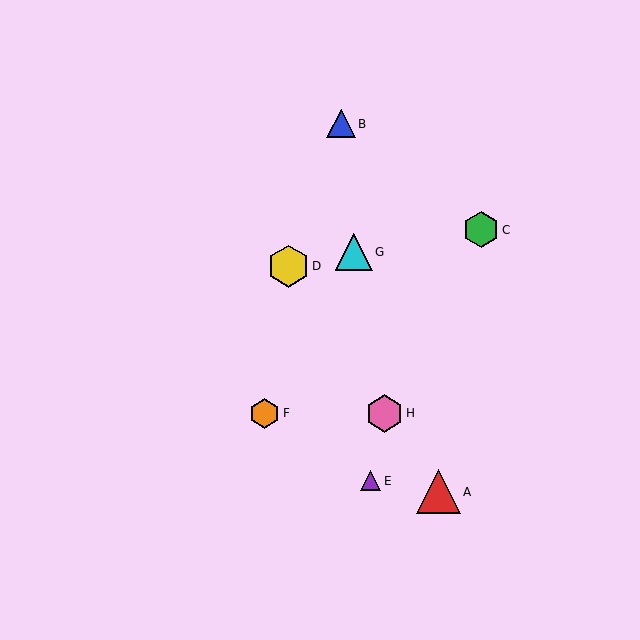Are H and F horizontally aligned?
Yes, both are at y≈413.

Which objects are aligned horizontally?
Objects F, H are aligned horizontally.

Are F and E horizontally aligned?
No, F is at y≈413 and E is at y≈481.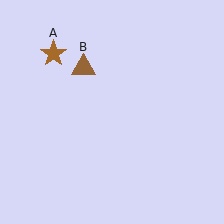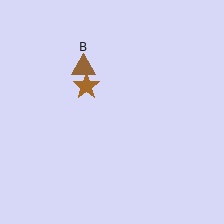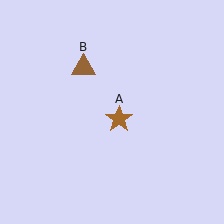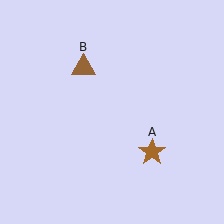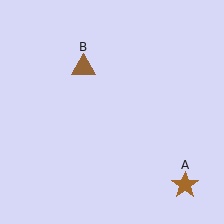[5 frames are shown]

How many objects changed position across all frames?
1 object changed position: brown star (object A).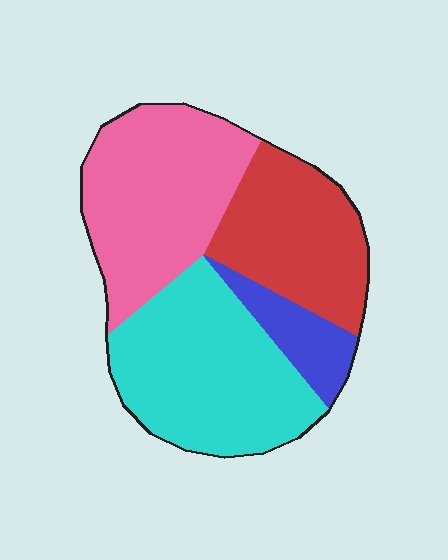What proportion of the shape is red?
Red takes up about one quarter (1/4) of the shape.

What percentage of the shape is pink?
Pink covers about 30% of the shape.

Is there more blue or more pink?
Pink.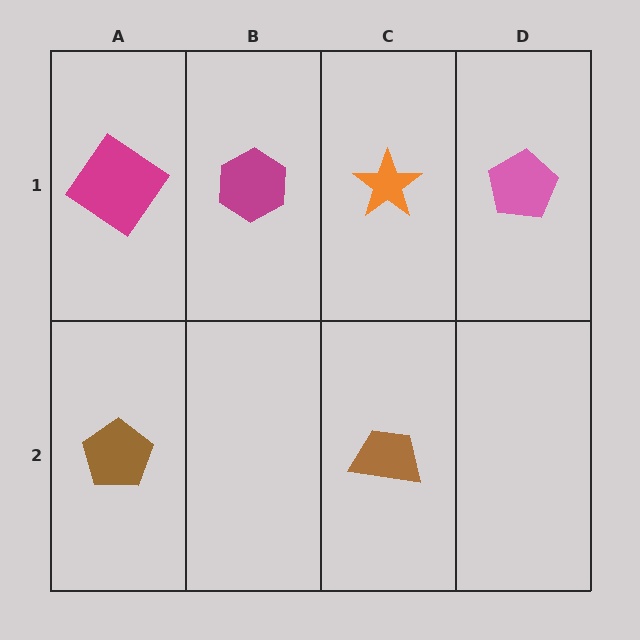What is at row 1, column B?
A magenta hexagon.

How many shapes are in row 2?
2 shapes.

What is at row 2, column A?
A brown pentagon.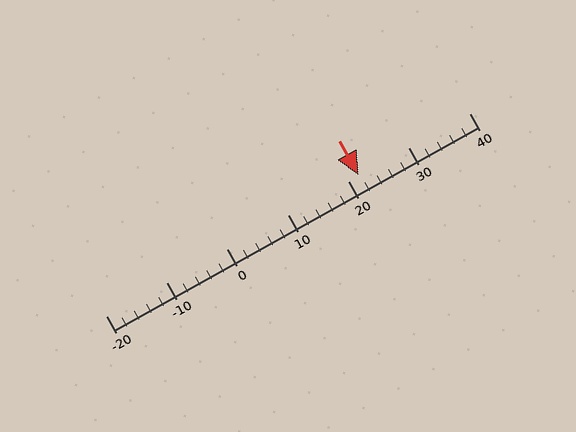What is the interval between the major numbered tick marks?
The major tick marks are spaced 10 units apart.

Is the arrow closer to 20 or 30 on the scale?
The arrow is closer to 20.